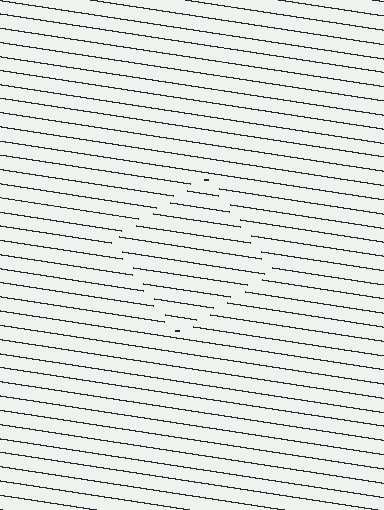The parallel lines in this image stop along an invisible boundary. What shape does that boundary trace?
An illusory square. The interior of the shape contains the same grating, shifted by half a period — the contour is defined by the phase discontinuity where line-ends from the inner and outer gratings abut.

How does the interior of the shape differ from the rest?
The interior of the shape contains the same grating, shifted by half a period — the contour is defined by the phase discontinuity where line-ends from the inner and outer gratings abut.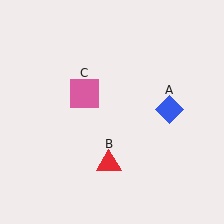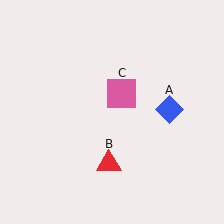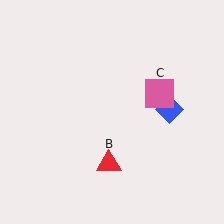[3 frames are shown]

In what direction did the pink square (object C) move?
The pink square (object C) moved right.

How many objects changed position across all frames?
1 object changed position: pink square (object C).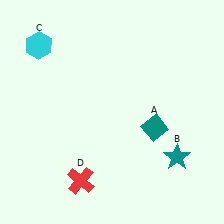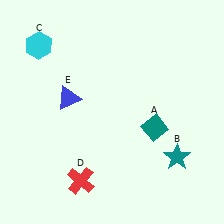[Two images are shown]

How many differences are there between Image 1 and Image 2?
There is 1 difference between the two images.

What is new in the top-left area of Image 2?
A blue triangle (E) was added in the top-left area of Image 2.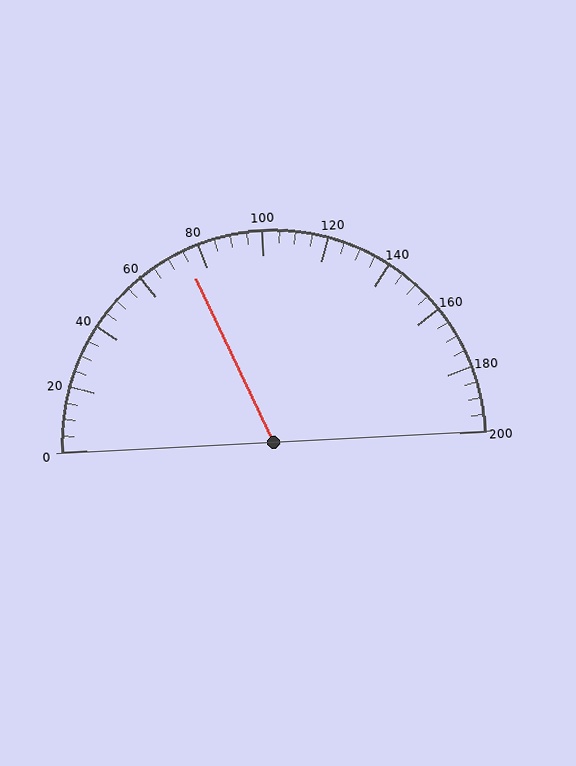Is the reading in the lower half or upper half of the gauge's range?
The reading is in the lower half of the range (0 to 200).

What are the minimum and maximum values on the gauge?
The gauge ranges from 0 to 200.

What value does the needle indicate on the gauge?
The needle indicates approximately 75.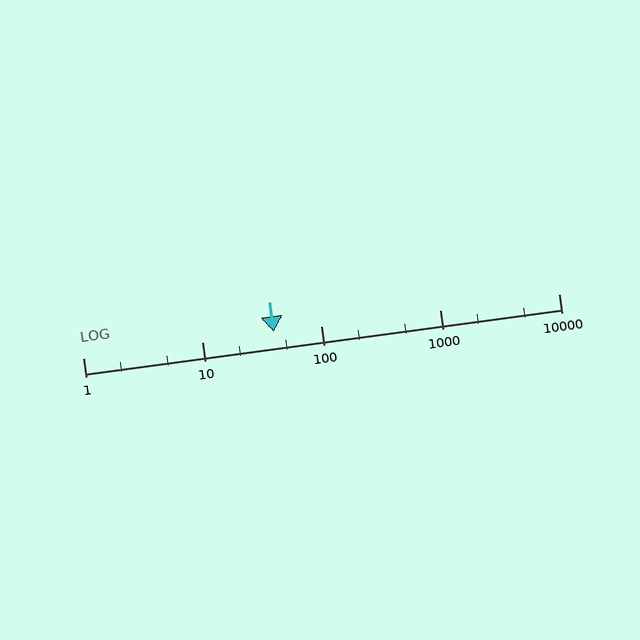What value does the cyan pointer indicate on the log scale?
The pointer indicates approximately 40.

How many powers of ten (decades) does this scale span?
The scale spans 4 decades, from 1 to 10000.